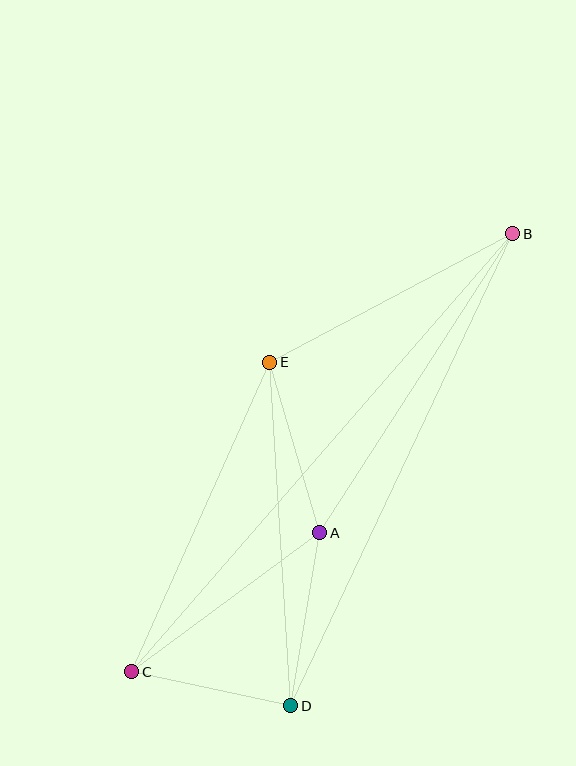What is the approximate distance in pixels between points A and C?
The distance between A and C is approximately 234 pixels.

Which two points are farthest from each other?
Points B and C are farthest from each other.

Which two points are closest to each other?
Points C and D are closest to each other.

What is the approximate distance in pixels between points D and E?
The distance between D and E is approximately 344 pixels.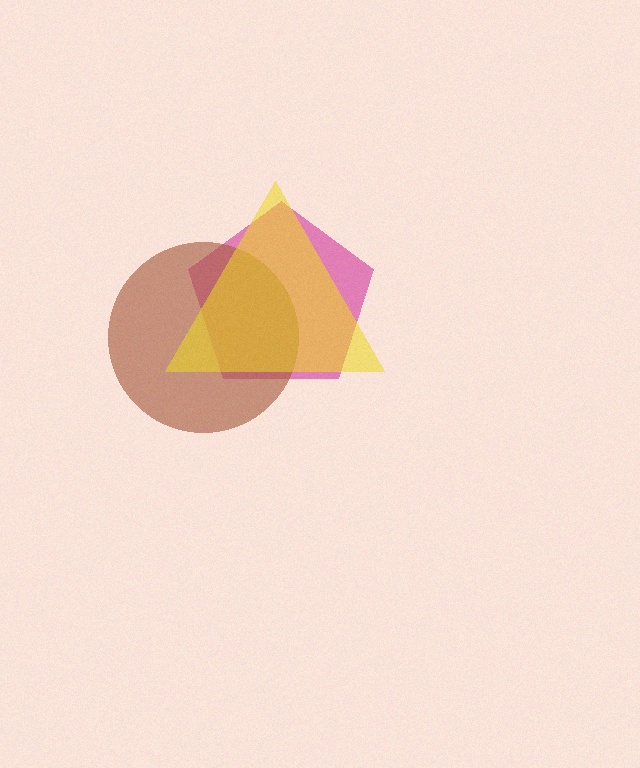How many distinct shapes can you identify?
There are 3 distinct shapes: a magenta pentagon, a brown circle, a yellow triangle.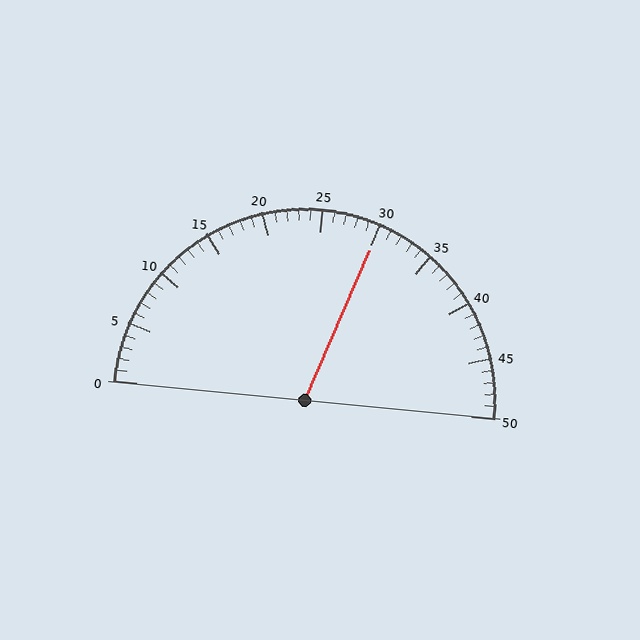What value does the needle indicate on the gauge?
The needle indicates approximately 30.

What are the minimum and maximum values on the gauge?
The gauge ranges from 0 to 50.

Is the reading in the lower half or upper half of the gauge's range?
The reading is in the upper half of the range (0 to 50).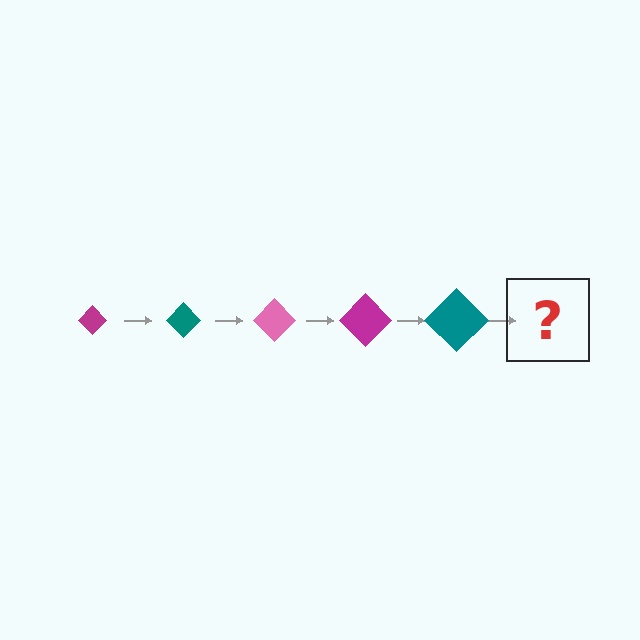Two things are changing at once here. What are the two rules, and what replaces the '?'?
The two rules are that the diamond grows larger each step and the color cycles through magenta, teal, and pink. The '?' should be a pink diamond, larger than the previous one.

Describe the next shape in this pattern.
It should be a pink diamond, larger than the previous one.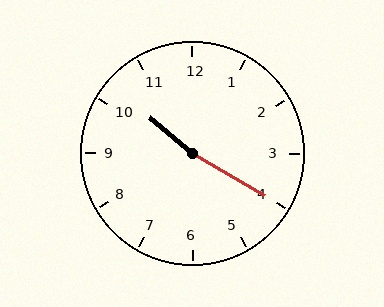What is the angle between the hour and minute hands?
Approximately 170 degrees.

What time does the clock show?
10:20.